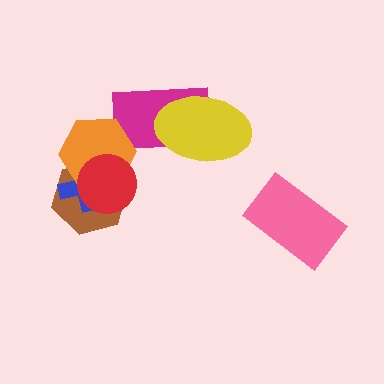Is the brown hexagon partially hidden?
Yes, it is partially covered by another shape.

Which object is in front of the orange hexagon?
The red circle is in front of the orange hexagon.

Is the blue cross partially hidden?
Yes, it is partially covered by another shape.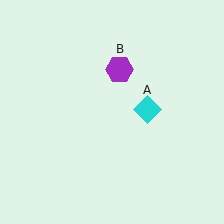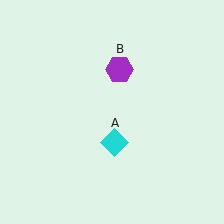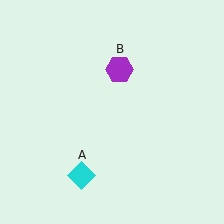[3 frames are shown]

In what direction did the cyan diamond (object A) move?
The cyan diamond (object A) moved down and to the left.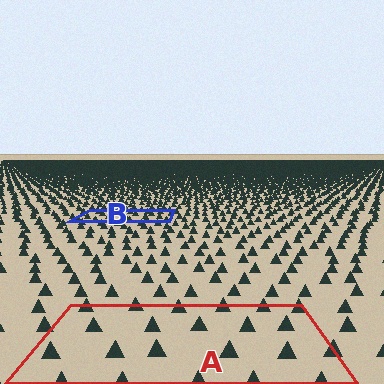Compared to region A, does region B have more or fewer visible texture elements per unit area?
Region B has more texture elements per unit area — they are packed more densely because it is farther away.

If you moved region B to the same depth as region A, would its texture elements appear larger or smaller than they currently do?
They would appear larger. At a closer depth, the same texture elements are projected at a bigger on-screen size.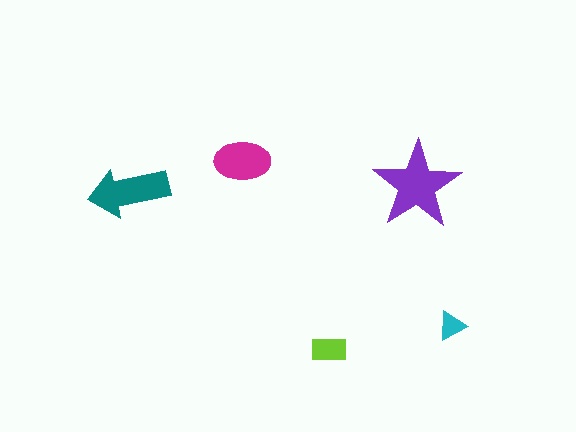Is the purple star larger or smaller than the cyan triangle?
Larger.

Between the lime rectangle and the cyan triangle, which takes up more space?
The lime rectangle.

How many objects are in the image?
There are 5 objects in the image.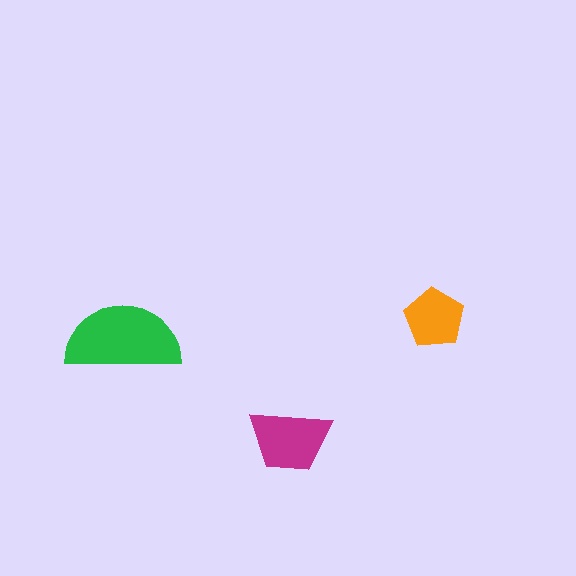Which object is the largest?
The green semicircle.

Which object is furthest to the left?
The green semicircle is leftmost.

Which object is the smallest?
The orange pentagon.